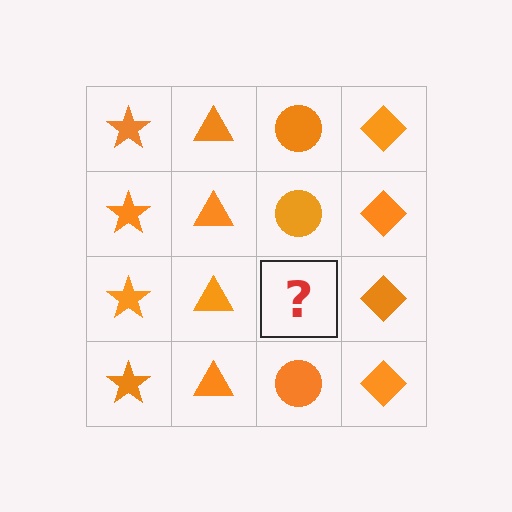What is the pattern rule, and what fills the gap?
The rule is that each column has a consistent shape. The gap should be filled with an orange circle.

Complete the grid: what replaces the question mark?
The question mark should be replaced with an orange circle.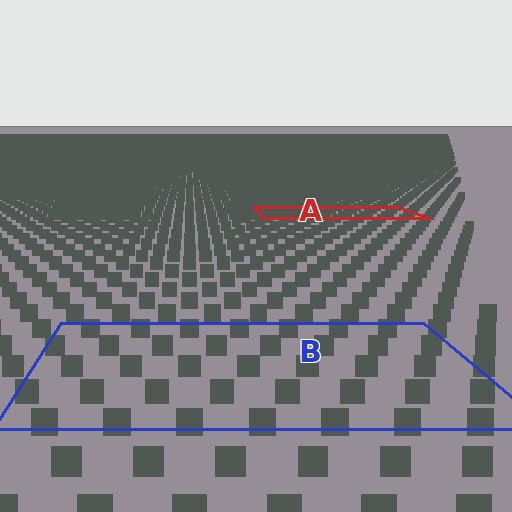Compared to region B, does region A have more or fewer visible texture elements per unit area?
Region A has more texture elements per unit area — they are packed more densely because it is farther away.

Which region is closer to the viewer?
Region B is closer. The texture elements there are larger and more spread out.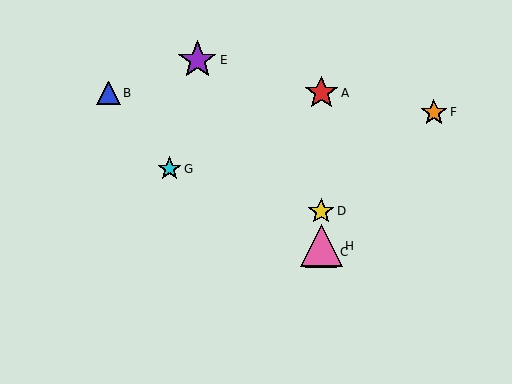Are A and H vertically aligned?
Yes, both are at x≈321.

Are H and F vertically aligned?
No, H is at x≈321 and F is at x≈434.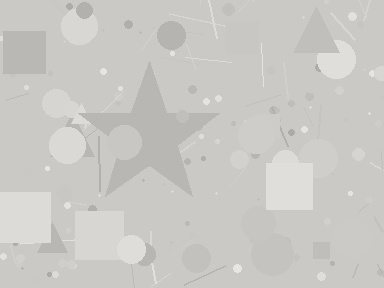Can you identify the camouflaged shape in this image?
The camouflaged shape is a star.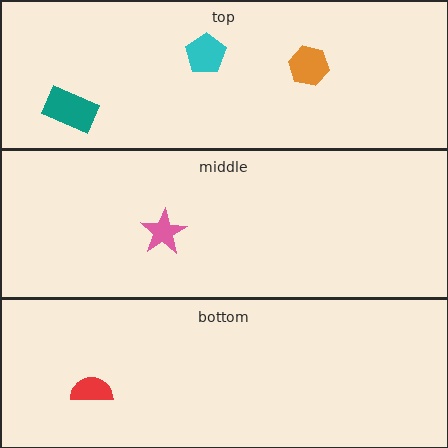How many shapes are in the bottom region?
1.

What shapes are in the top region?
The orange hexagon, the cyan pentagon, the teal rectangle.